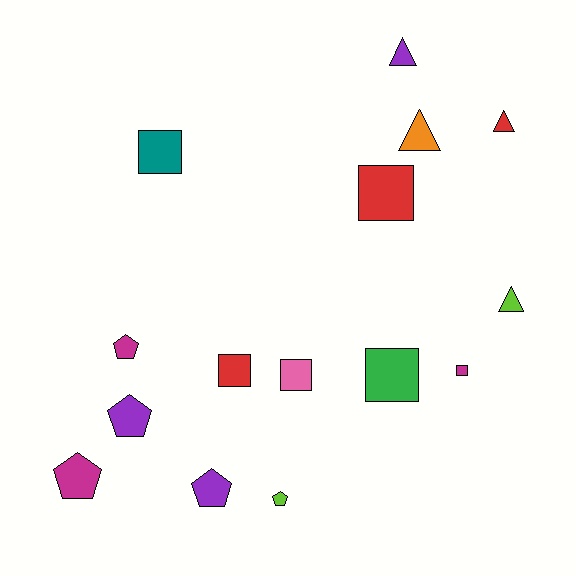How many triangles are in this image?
There are 4 triangles.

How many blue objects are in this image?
There are no blue objects.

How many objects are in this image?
There are 15 objects.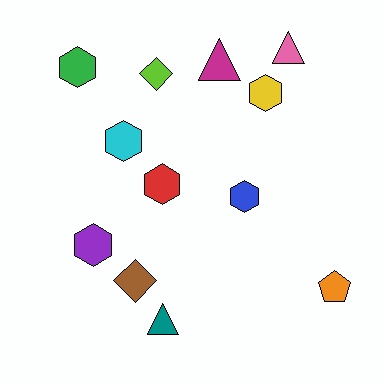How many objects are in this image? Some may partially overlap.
There are 12 objects.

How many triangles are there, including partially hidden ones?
There are 3 triangles.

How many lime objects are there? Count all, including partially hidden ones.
There is 1 lime object.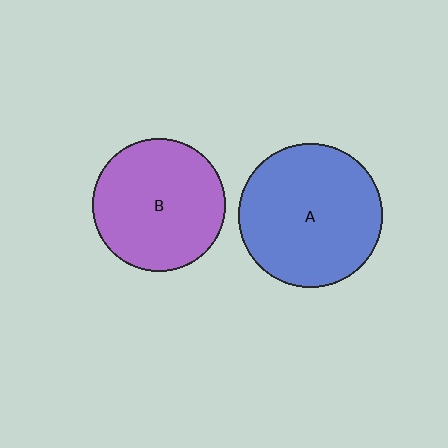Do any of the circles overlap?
No, none of the circles overlap.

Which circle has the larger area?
Circle A (blue).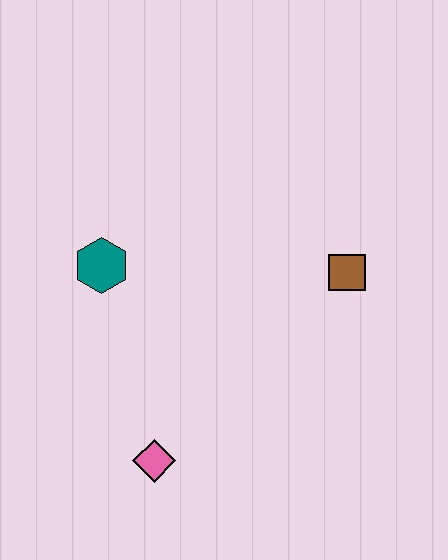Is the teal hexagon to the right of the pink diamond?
No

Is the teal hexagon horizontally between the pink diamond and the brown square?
No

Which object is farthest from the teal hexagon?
The brown square is farthest from the teal hexagon.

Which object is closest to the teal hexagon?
The pink diamond is closest to the teal hexagon.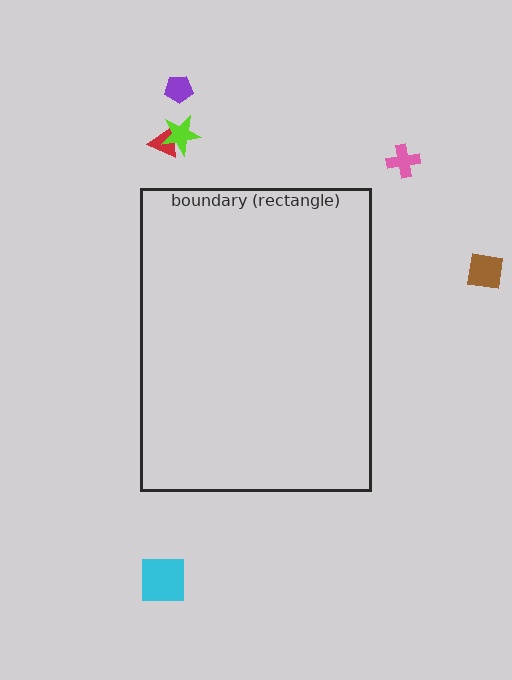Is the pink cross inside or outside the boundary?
Outside.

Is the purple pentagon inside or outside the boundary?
Outside.